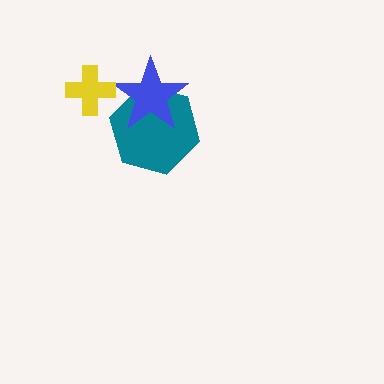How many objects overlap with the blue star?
1 object overlaps with the blue star.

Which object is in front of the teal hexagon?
The blue star is in front of the teal hexagon.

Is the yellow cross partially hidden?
No, no other shape covers it.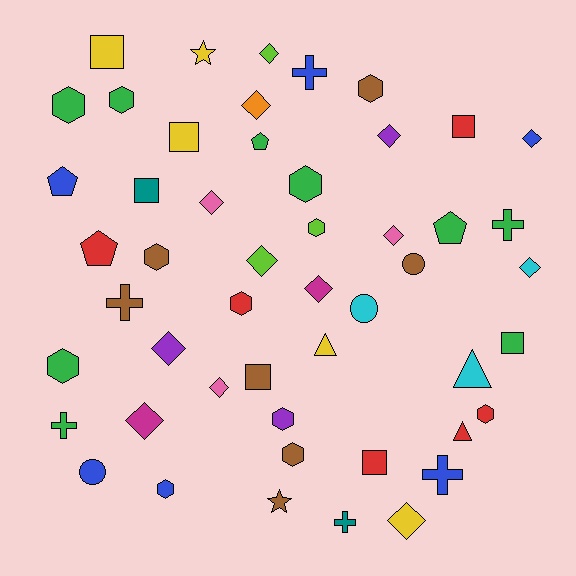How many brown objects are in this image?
There are 7 brown objects.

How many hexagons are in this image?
There are 12 hexagons.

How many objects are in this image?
There are 50 objects.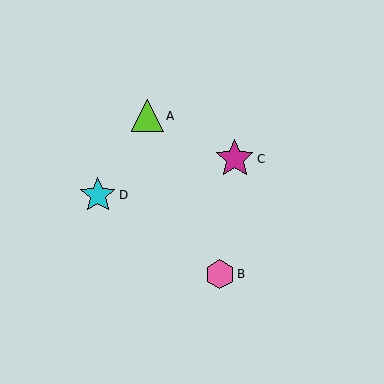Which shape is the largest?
The magenta star (labeled C) is the largest.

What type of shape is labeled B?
Shape B is a pink hexagon.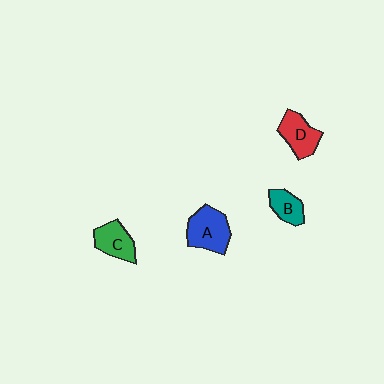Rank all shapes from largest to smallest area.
From largest to smallest: A (blue), D (red), C (green), B (teal).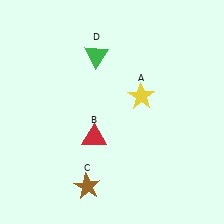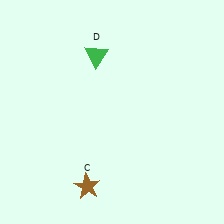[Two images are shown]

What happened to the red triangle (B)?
The red triangle (B) was removed in Image 2. It was in the bottom-left area of Image 1.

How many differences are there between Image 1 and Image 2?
There are 2 differences between the two images.